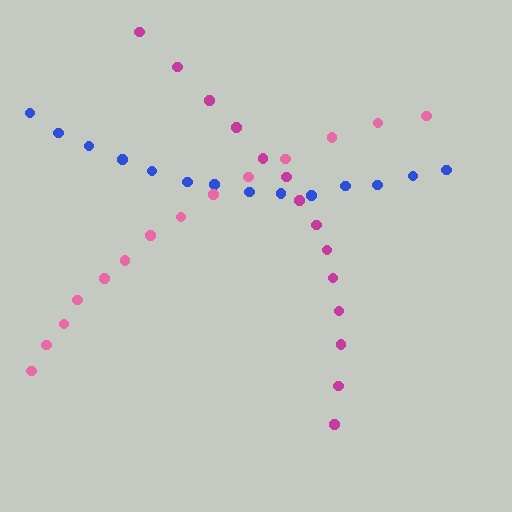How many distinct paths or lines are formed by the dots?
There are 3 distinct paths.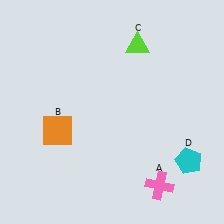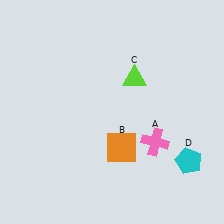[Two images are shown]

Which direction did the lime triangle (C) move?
The lime triangle (C) moved down.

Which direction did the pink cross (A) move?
The pink cross (A) moved up.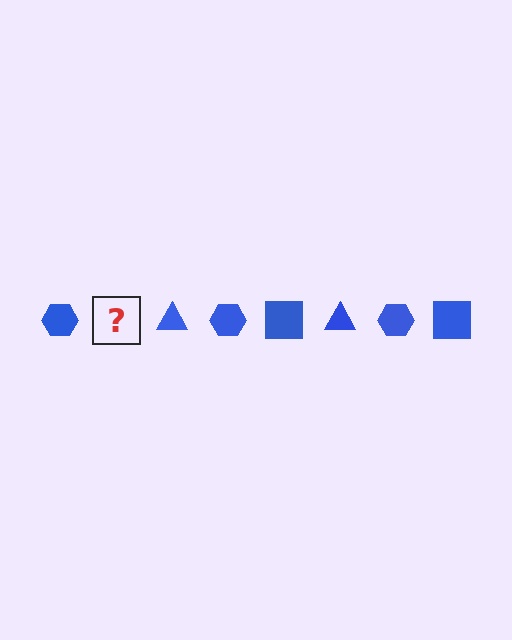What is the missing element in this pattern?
The missing element is a blue square.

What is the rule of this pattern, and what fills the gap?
The rule is that the pattern cycles through hexagon, square, triangle shapes in blue. The gap should be filled with a blue square.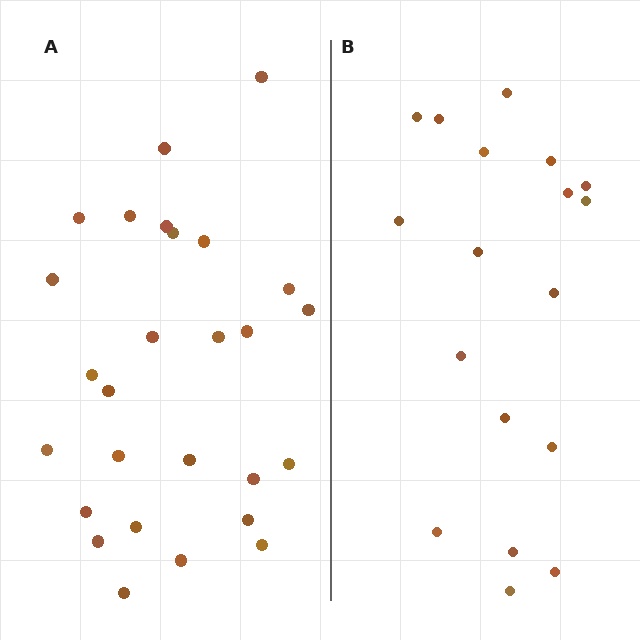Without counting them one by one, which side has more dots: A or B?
Region A (the left region) has more dots.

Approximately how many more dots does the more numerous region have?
Region A has roughly 8 or so more dots than region B.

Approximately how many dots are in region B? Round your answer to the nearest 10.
About 20 dots. (The exact count is 18, which rounds to 20.)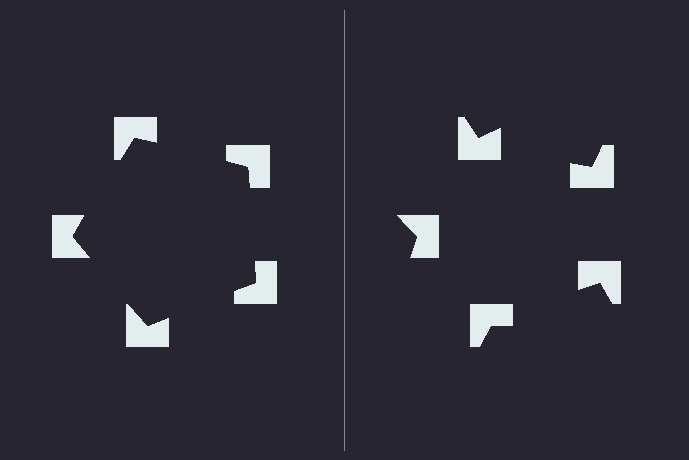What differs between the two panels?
The notched squares are positioned identically on both sides; only the wedge orientations differ. On the left they align to a pentagon; on the right they are misaligned.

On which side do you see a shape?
An illusory pentagon appears on the left side. On the right side the wedge cuts are rotated, so no coherent shape forms.